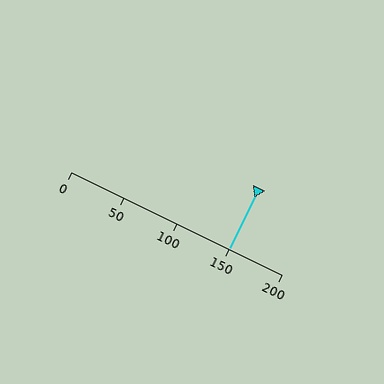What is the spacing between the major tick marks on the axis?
The major ticks are spaced 50 apart.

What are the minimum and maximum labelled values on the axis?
The axis runs from 0 to 200.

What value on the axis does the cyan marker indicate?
The marker indicates approximately 150.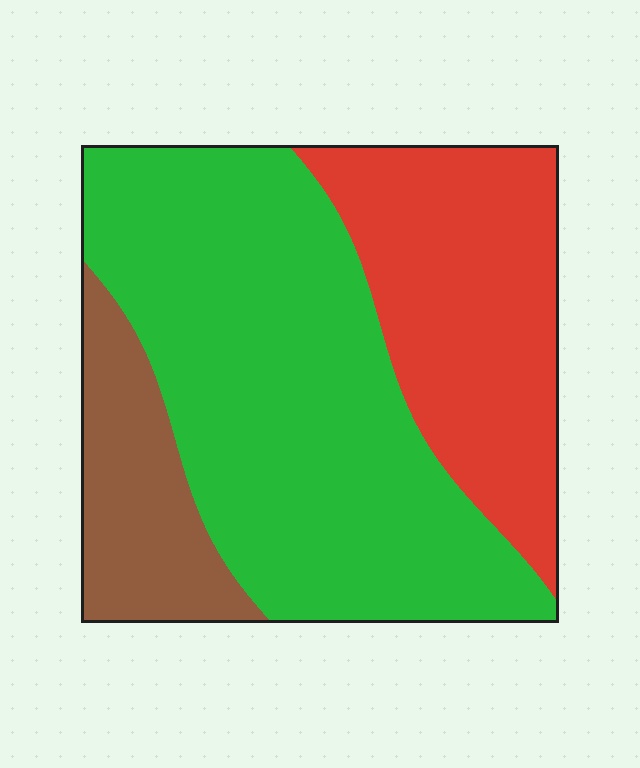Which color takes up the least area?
Brown, at roughly 15%.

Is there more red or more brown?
Red.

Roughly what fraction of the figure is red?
Red takes up about one third (1/3) of the figure.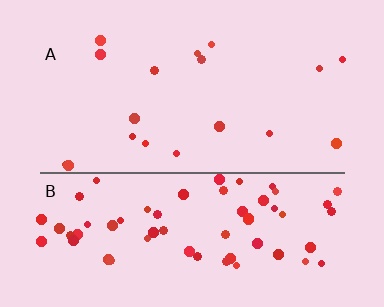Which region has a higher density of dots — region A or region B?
B (the bottom).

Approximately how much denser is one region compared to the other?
Approximately 3.7× — region B over region A.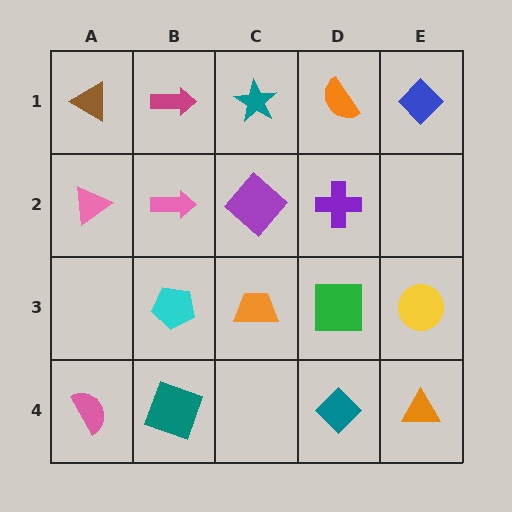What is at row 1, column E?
A blue diamond.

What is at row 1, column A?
A brown triangle.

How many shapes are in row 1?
5 shapes.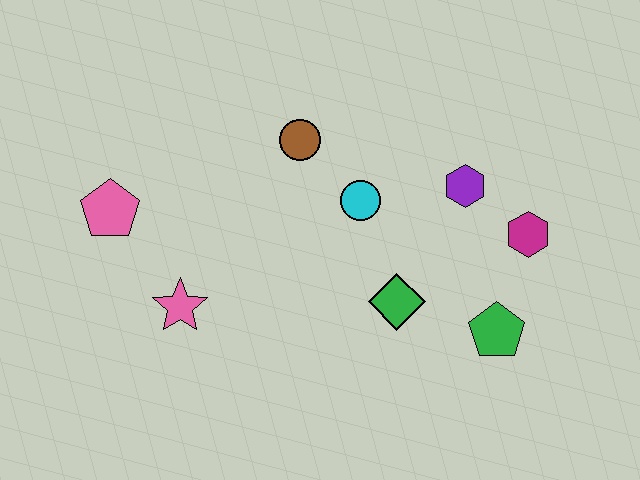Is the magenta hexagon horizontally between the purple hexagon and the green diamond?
No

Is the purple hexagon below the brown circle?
Yes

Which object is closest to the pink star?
The pink pentagon is closest to the pink star.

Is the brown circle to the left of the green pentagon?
Yes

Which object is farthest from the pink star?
The magenta hexagon is farthest from the pink star.